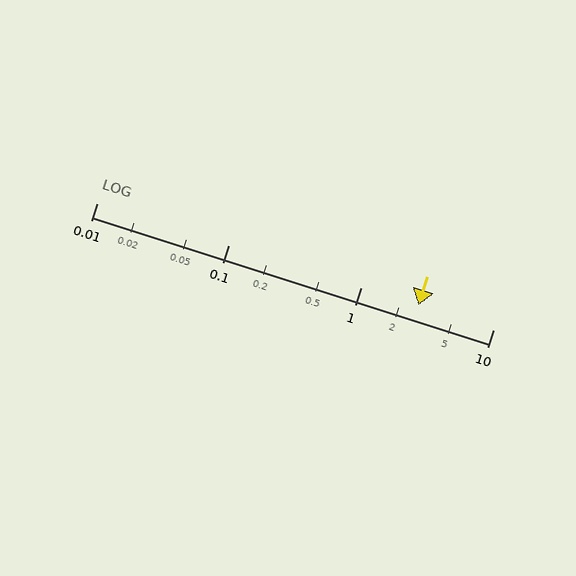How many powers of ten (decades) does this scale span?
The scale spans 3 decades, from 0.01 to 10.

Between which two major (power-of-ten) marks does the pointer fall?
The pointer is between 1 and 10.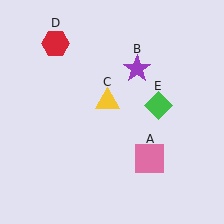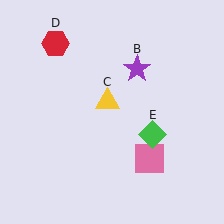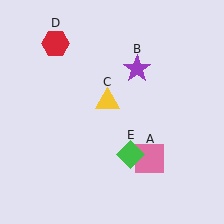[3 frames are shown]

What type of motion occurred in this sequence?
The green diamond (object E) rotated clockwise around the center of the scene.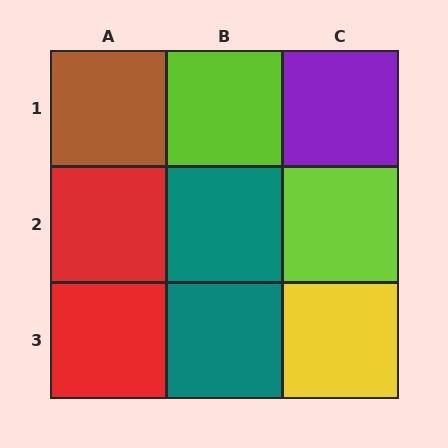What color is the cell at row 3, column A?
Red.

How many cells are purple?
1 cell is purple.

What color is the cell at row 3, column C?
Yellow.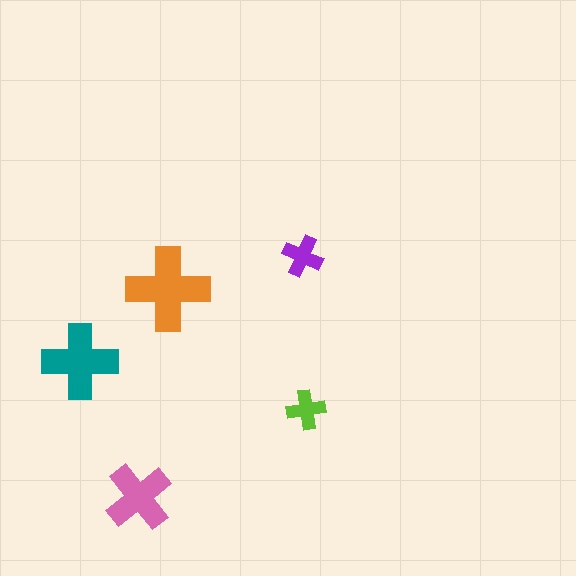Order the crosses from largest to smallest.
the orange one, the teal one, the pink one, the purple one, the lime one.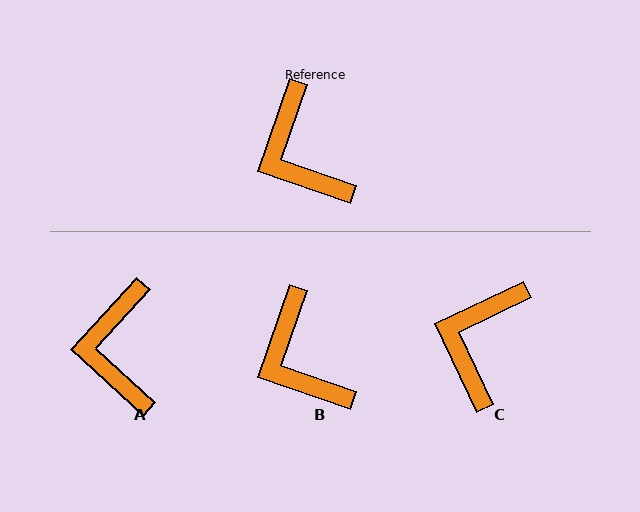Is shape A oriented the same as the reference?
No, it is off by about 23 degrees.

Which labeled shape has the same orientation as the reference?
B.